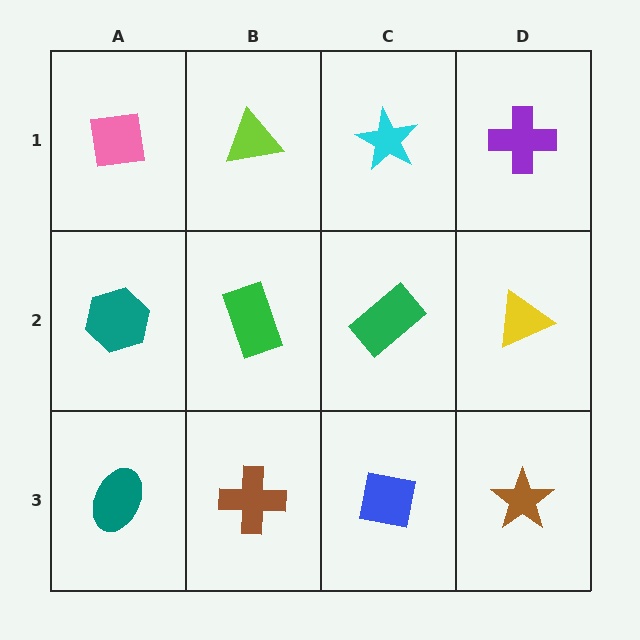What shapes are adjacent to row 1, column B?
A green rectangle (row 2, column B), a pink square (row 1, column A), a cyan star (row 1, column C).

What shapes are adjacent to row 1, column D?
A yellow triangle (row 2, column D), a cyan star (row 1, column C).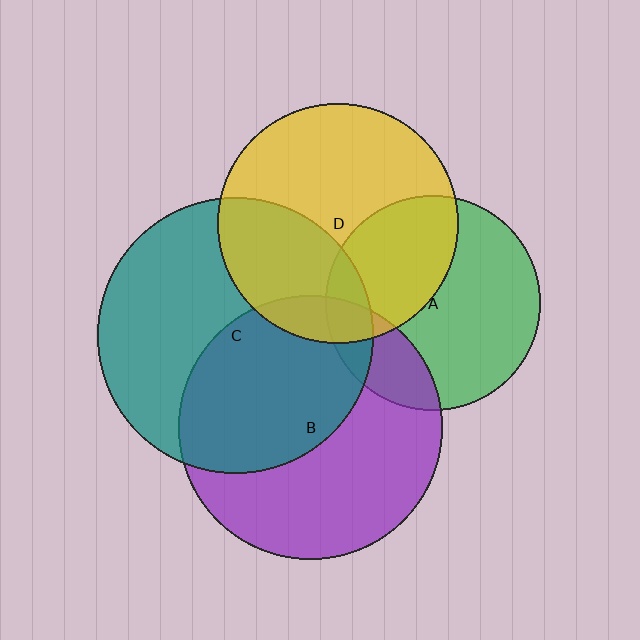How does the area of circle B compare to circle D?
Approximately 1.2 times.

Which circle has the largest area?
Circle C (teal).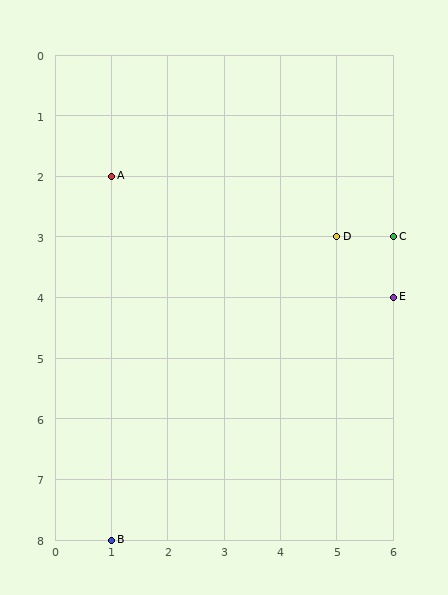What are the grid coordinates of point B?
Point B is at grid coordinates (1, 8).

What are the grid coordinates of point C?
Point C is at grid coordinates (6, 3).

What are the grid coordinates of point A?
Point A is at grid coordinates (1, 2).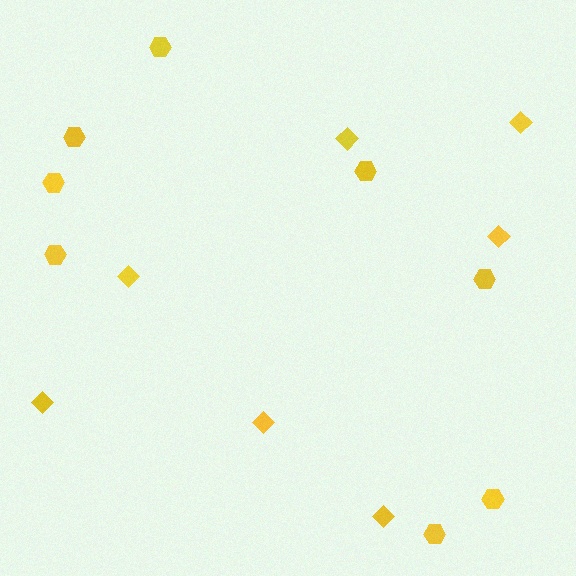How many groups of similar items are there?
There are 2 groups: one group of diamonds (7) and one group of hexagons (8).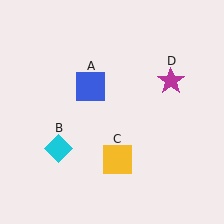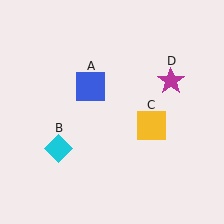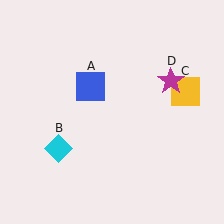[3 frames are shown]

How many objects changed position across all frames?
1 object changed position: yellow square (object C).